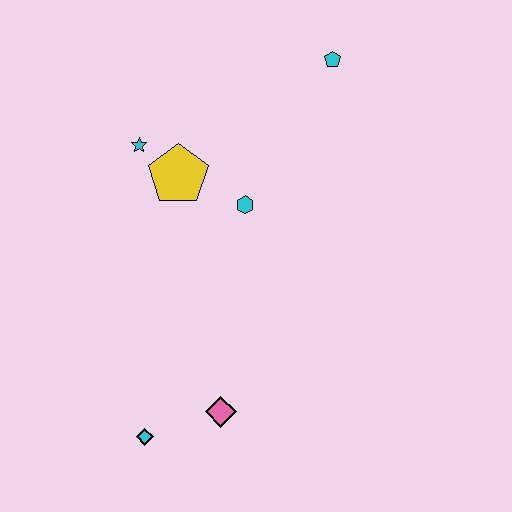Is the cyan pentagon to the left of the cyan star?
No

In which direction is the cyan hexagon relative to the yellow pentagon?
The cyan hexagon is to the right of the yellow pentagon.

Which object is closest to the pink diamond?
The cyan diamond is closest to the pink diamond.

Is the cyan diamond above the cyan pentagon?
No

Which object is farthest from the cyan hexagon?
The cyan diamond is farthest from the cyan hexagon.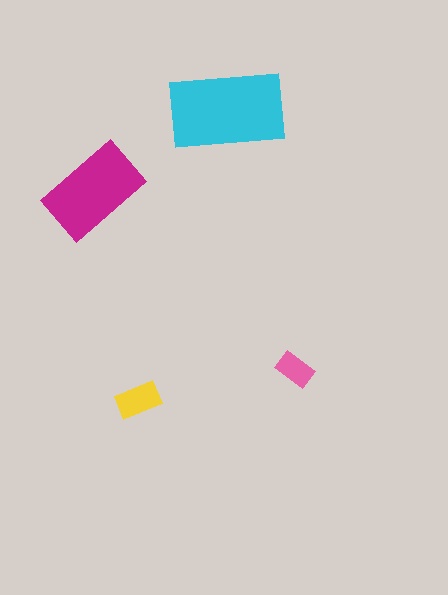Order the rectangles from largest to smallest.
the cyan one, the magenta one, the yellow one, the pink one.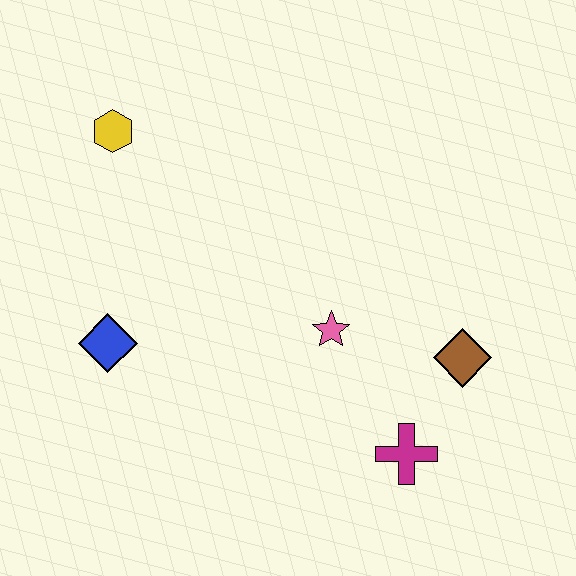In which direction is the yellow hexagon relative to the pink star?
The yellow hexagon is to the left of the pink star.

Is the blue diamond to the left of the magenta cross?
Yes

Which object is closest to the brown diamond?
The magenta cross is closest to the brown diamond.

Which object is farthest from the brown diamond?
The yellow hexagon is farthest from the brown diamond.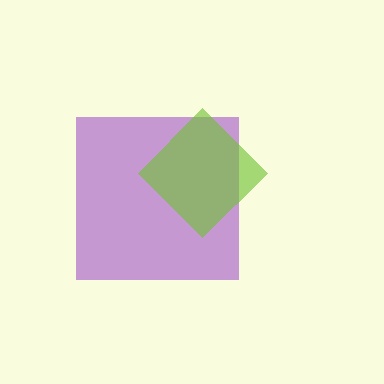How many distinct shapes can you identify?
There are 2 distinct shapes: a purple square, a lime diamond.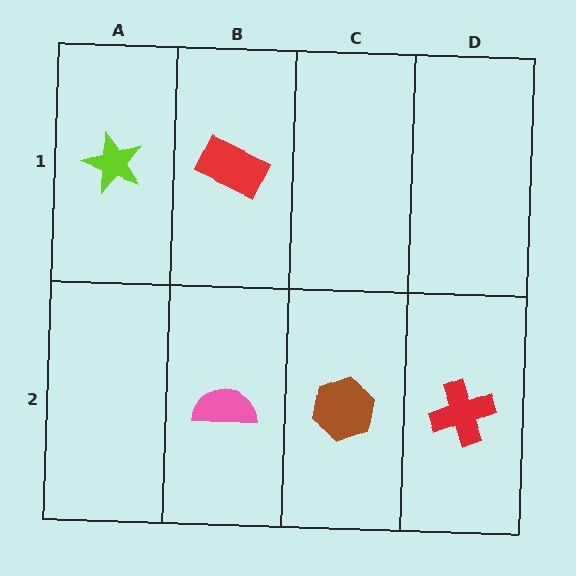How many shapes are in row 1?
2 shapes.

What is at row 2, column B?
A pink semicircle.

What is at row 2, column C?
A brown hexagon.